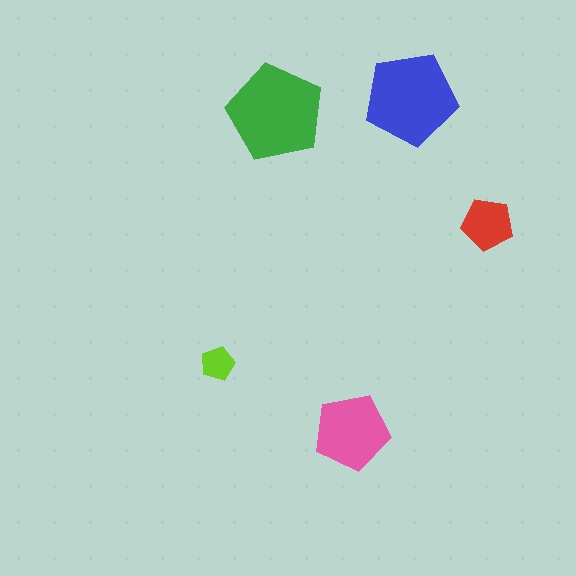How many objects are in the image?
There are 5 objects in the image.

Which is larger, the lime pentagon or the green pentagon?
The green one.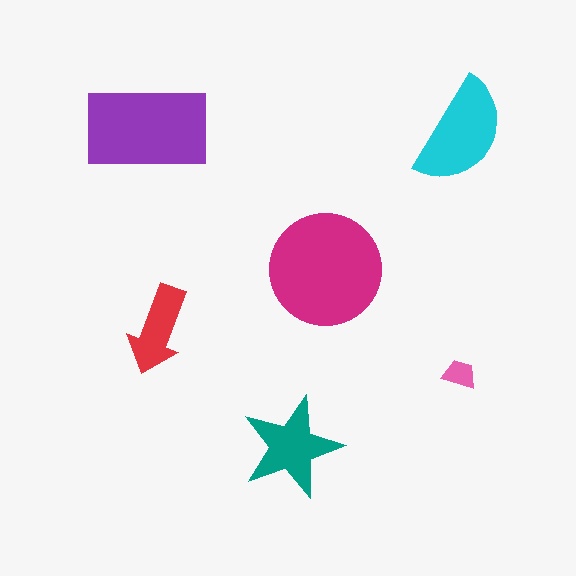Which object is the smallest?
The pink trapezoid.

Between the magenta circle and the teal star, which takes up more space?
The magenta circle.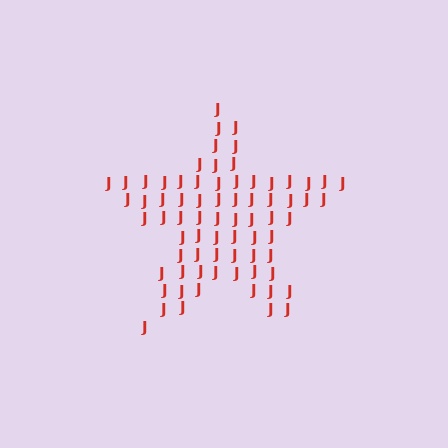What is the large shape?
The large shape is a star.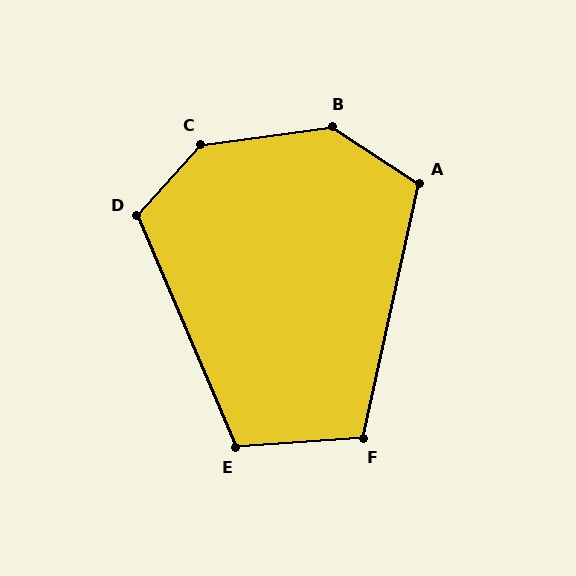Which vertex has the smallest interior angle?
F, at approximately 107 degrees.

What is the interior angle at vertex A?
Approximately 111 degrees (obtuse).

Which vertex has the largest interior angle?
C, at approximately 140 degrees.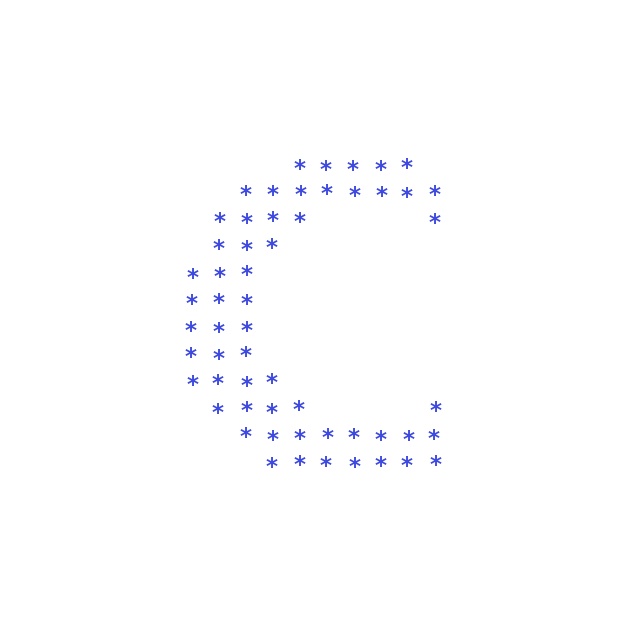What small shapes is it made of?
It is made of small asterisks.